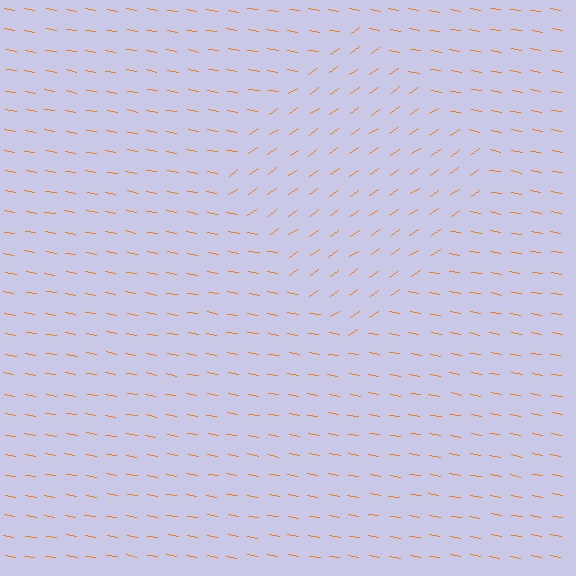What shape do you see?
I see a diamond.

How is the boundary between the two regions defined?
The boundary is defined purely by a change in line orientation (approximately 45 degrees difference). All lines are the same color and thickness.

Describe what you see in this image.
The image is filled with small orange line segments. A diamond region in the image has lines oriented differently from the surrounding lines, creating a visible texture boundary.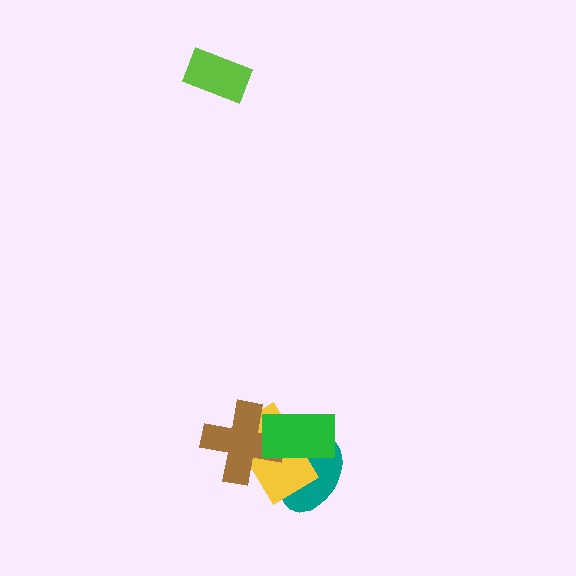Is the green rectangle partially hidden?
No, no other shape covers it.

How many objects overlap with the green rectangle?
3 objects overlap with the green rectangle.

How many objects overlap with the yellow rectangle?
3 objects overlap with the yellow rectangle.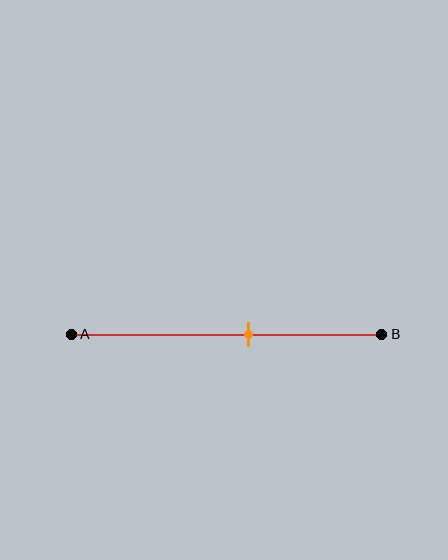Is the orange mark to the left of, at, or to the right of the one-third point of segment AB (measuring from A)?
The orange mark is to the right of the one-third point of segment AB.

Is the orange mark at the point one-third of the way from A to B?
No, the mark is at about 55% from A, not at the 33% one-third point.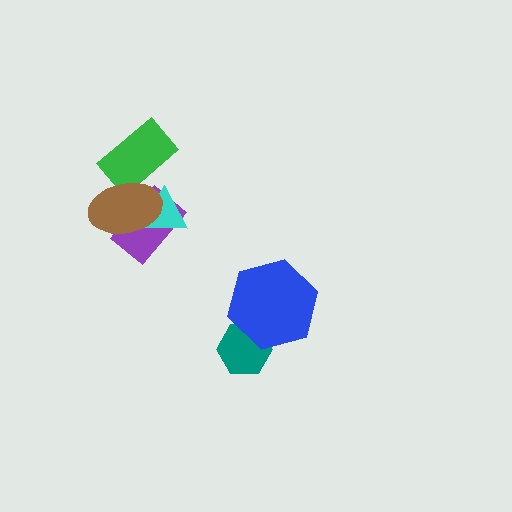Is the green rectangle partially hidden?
Yes, it is partially covered by another shape.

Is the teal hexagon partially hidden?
Yes, it is partially covered by another shape.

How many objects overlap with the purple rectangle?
2 objects overlap with the purple rectangle.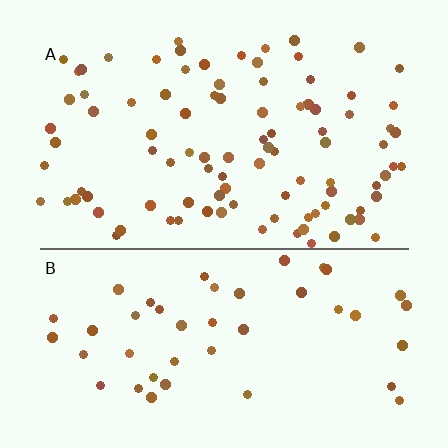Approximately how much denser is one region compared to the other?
Approximately 2.1× — region A over region B.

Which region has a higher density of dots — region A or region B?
A (the top).